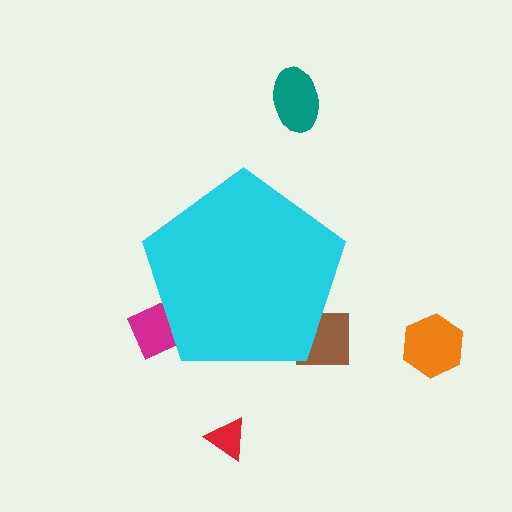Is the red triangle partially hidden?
No, the red triangle is fully visible.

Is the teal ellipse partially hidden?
No, the teal ellipse is fully visible.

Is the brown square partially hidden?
Yes, the brown square is partially hidden behind the cyan pentagon.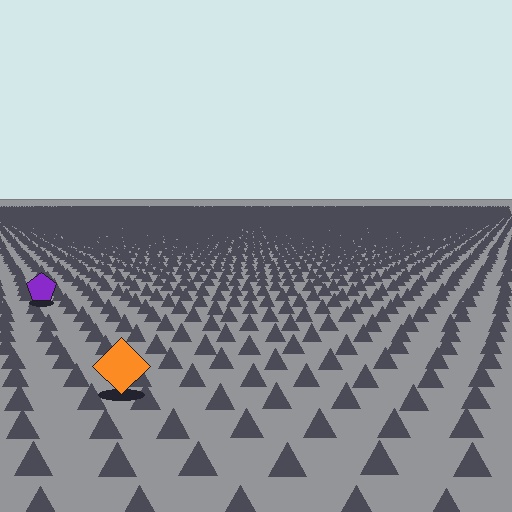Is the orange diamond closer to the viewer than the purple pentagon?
Yes. The orange diamond is closer — you can tell from the texture gradient: the ground texture is coarser near it.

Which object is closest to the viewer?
The orange diamond is closest. The texture marks near it are larger and more spread out.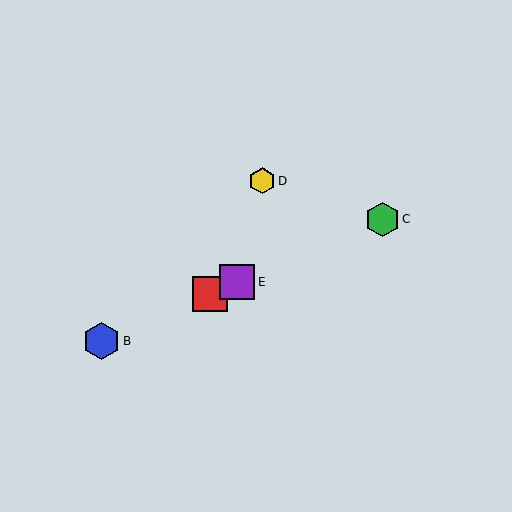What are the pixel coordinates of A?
Object A is at (210, 294).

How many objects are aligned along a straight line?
4 objects (A, B, C, E) are aligned along a straight line.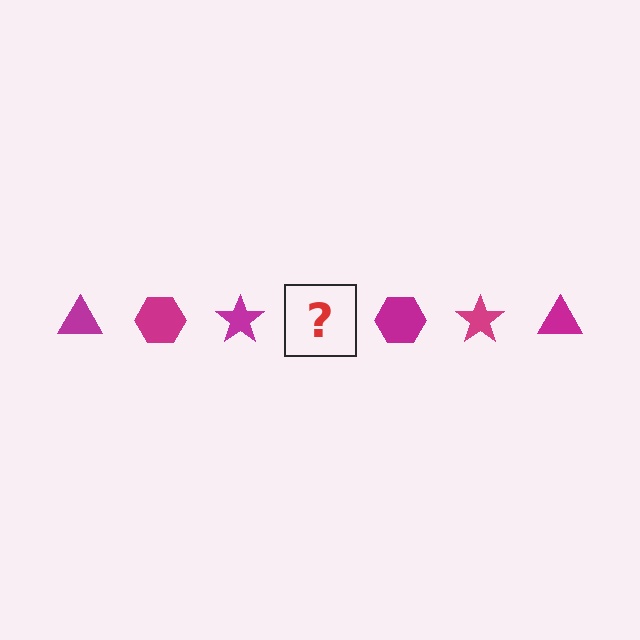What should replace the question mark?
The question mark should be replaced with a magenta triangle.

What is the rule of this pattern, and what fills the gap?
The rule is that the pattern cycles through triangle, hexagon, star shapes in magenta. The gap should be filled with a magenta triangle.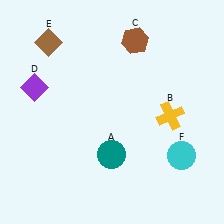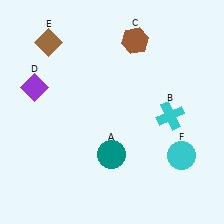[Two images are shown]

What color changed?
The cross (B) changed from yellow in Image 1 to cyan in Image 2.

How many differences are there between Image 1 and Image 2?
There is 1 difference between the two images.